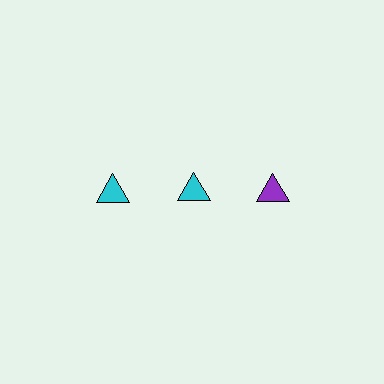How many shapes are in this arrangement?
There are 3 shapes arranged in a grid pattern.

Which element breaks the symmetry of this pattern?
The purple triangle in the top row, center column breaks the symmetry. All other shapes are cyan triangles.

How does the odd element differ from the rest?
It has a different color: purple instead of cyan.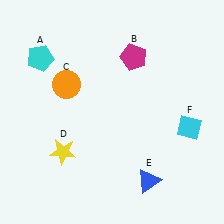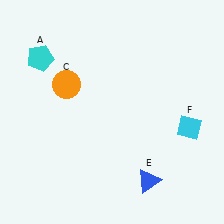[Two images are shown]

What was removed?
The yellow star (D), the magenta pentagon (B) were removed in Image 2.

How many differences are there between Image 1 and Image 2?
There are 2 differences between the two images.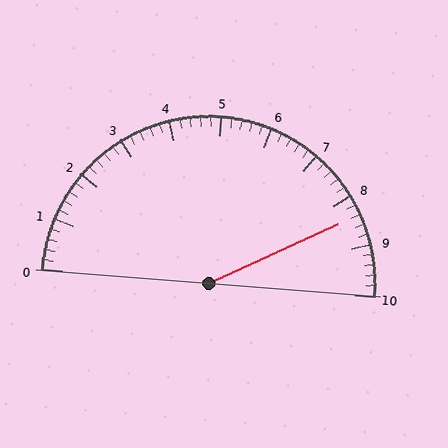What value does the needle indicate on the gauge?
The needle indicates approximately 8.4.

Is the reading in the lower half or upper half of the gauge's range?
The reading is in the upper half of the range (0 to 10).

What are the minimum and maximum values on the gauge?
The gauge ranges from 0 to 10.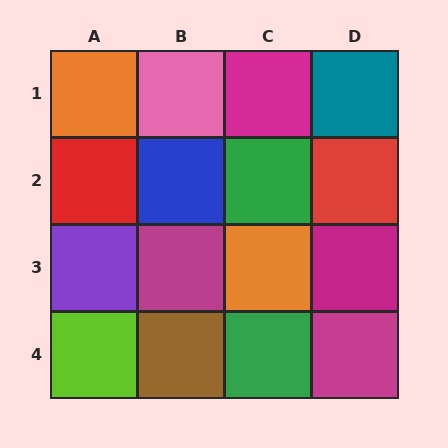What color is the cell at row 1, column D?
Teal.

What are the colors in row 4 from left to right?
Lime, brown, green, magenta.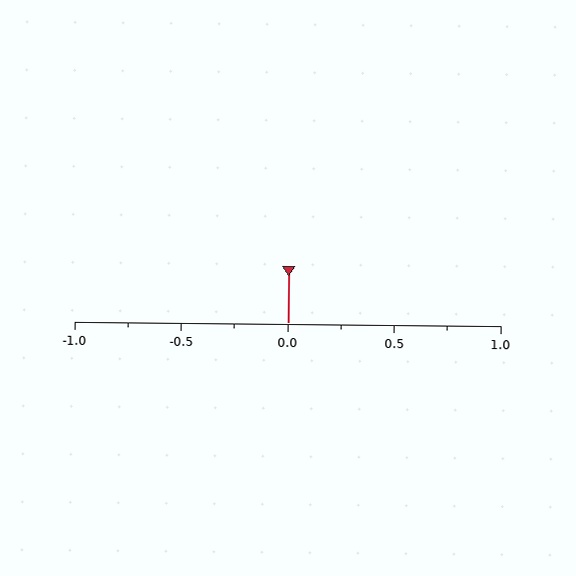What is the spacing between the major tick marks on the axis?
The major ticks are spaced 0.5 apart.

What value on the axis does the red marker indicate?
The marker indicates approximately 0.